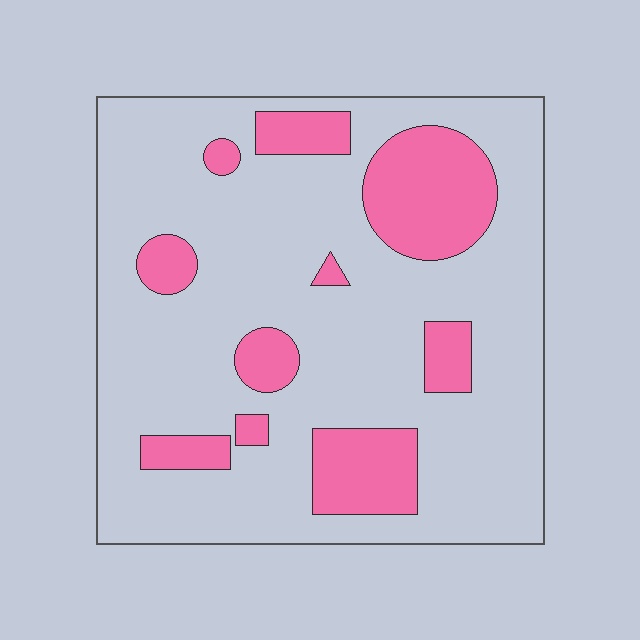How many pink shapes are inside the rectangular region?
10.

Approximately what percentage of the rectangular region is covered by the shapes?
Approximately 20%.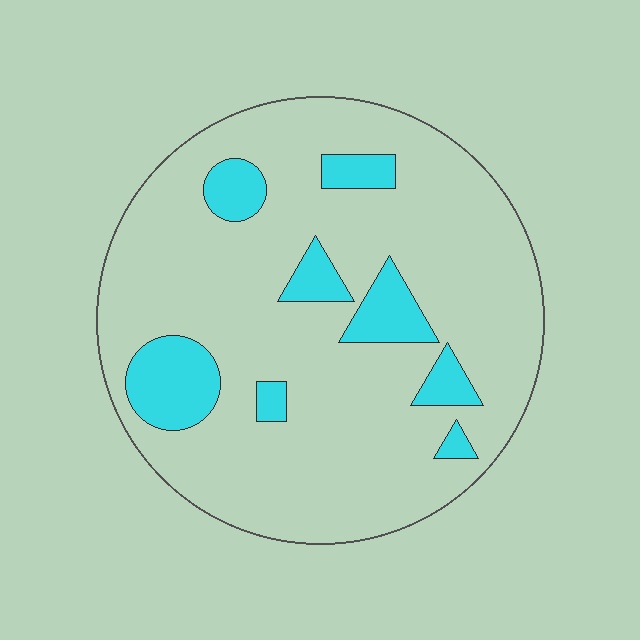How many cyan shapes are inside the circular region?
8.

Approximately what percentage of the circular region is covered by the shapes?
Approximately 15%.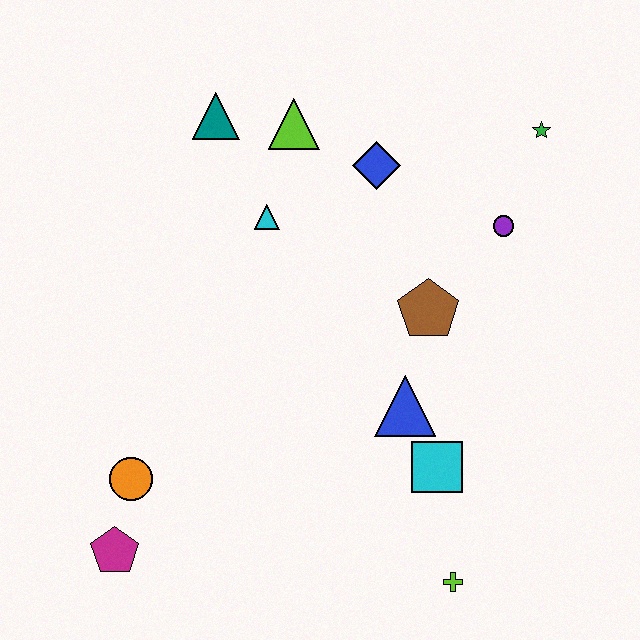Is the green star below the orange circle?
No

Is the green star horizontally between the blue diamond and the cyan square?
No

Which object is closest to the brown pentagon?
The blue triangle is closest to the brown pentagon.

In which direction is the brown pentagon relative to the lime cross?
The brown pentagon is above the lime cross.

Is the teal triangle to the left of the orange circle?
No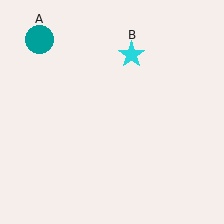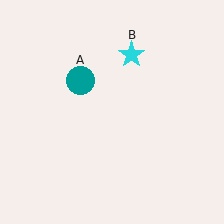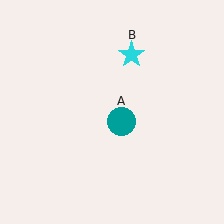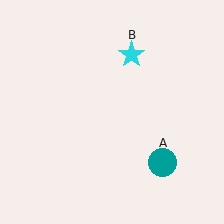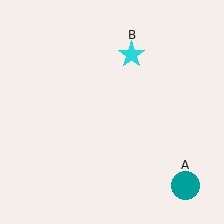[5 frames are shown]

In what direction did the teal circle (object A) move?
The teal circle (object A) moved down and to the right.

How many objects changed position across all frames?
1 object changed position: teal circle (object A).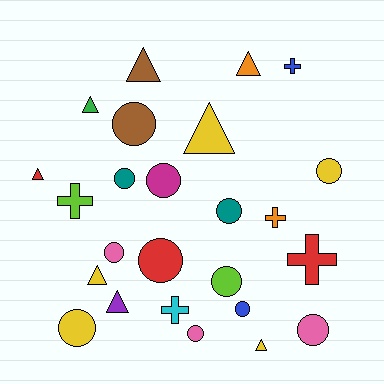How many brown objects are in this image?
There are 2 brown objects.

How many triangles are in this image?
There are 8 triangles.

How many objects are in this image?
There are 25 objects.